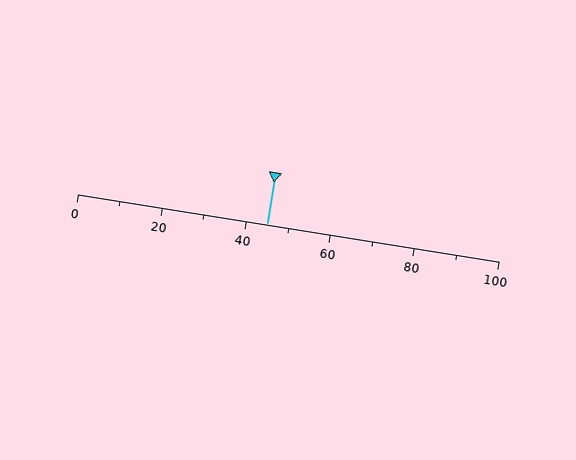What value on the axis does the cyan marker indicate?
The marker indicates approximately 45.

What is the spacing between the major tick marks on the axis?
The major ticks are spaced 20 apart.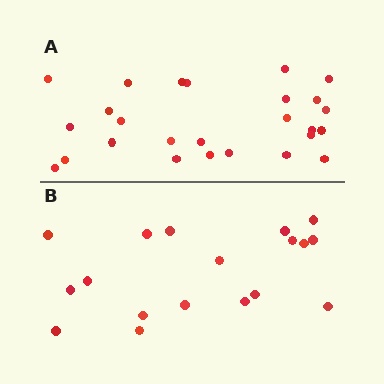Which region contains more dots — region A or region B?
Region A (the top region) has more dots.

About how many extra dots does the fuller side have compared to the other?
Region A has roughly 8 or so more dots than region B.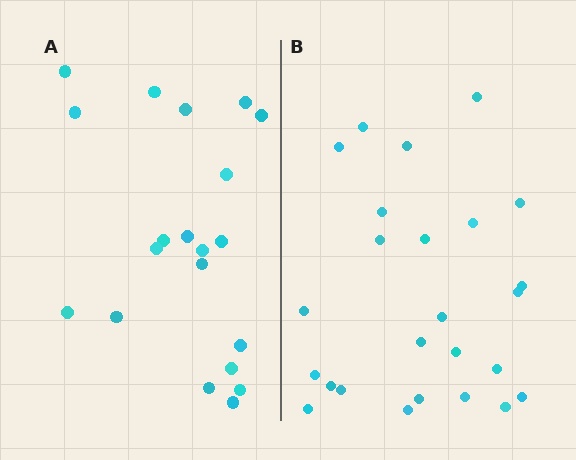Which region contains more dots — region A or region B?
Region B (the right region) has more dots.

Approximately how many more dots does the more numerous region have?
Region B has about 5 more dots than region A.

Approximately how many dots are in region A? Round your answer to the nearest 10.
About 20 dots.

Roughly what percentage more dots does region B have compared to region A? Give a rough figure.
About 25% more.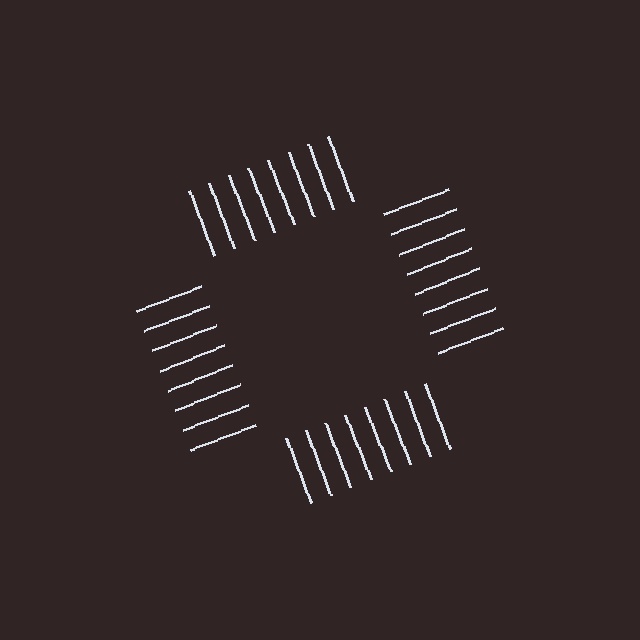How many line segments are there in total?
32 — 8 along each of the 4 edges.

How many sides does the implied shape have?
4 sides — the line-ends trace a square.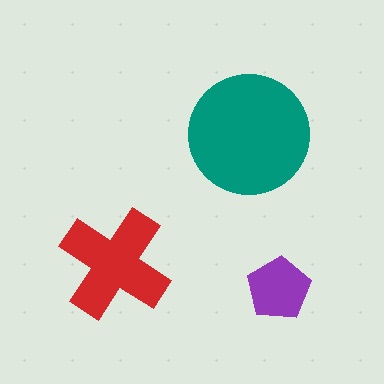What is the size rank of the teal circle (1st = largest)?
1st.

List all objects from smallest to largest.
The purple pentagon, the red cross, the teal circle.